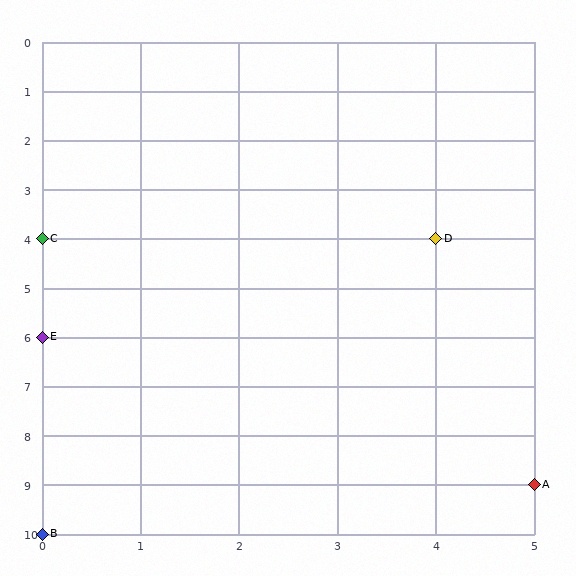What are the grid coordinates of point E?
Point E is at grid coordinates (0, 6).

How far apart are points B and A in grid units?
Points B and A are 5 columns and 1 row apart (about 5.1 grid units diagonally).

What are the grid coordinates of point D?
Point D is at grid coordinates (4, 4).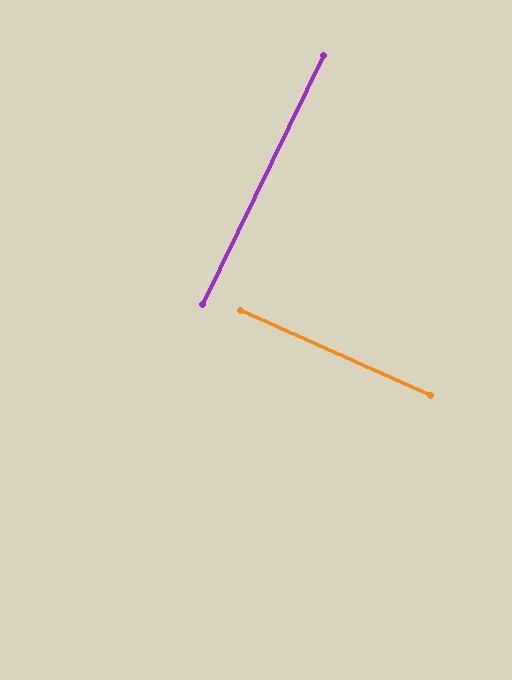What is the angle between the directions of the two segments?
Approximately 88 degrees.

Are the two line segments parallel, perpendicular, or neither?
Perpendicular — they meet at approximately 88°.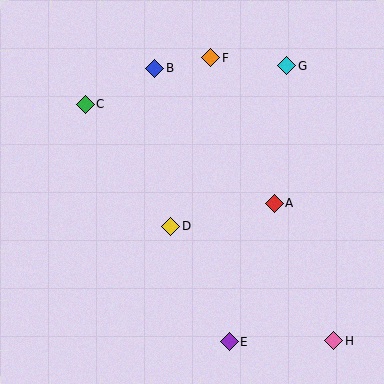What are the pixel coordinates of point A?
Point A is at (274, 203).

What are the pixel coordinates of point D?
Point D is at (171, 226).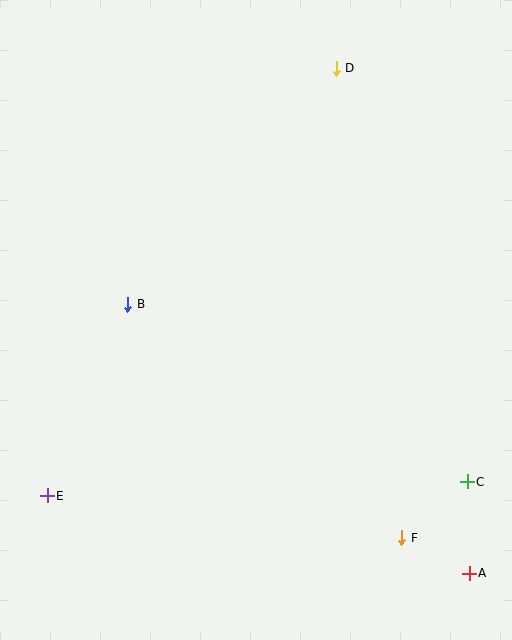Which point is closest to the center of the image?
Point B at (128, 304) is closest to the center.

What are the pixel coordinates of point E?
Point E is at (47, 496).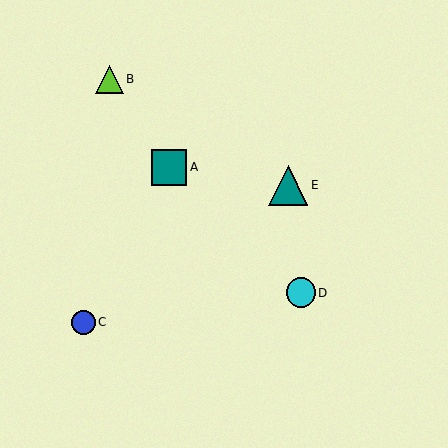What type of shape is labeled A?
Shape A is a teal square.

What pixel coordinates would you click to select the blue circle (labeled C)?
Click at (83, 322) to select the blue circle C.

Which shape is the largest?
The teal triangle (labeled E) is the largest.